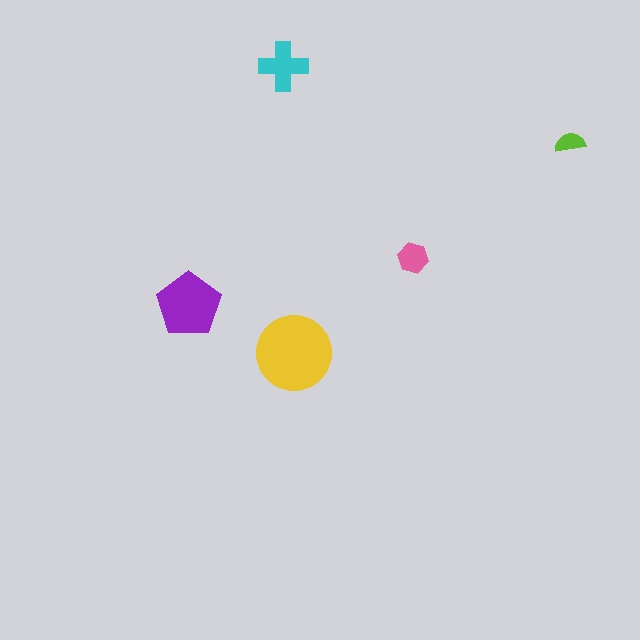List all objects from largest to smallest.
The yellow circle, the purple pentagon, the cyan cross, the pink hexagon, the lime semicircle.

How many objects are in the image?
There are 5 objects in the image.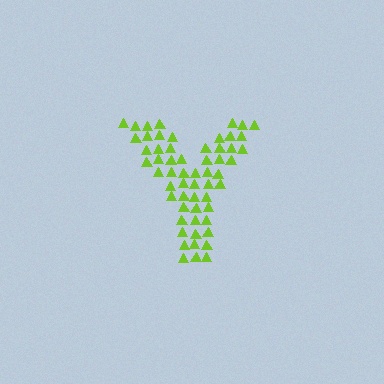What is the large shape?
The large shape is the letter Y.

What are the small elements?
The small elements are triangles.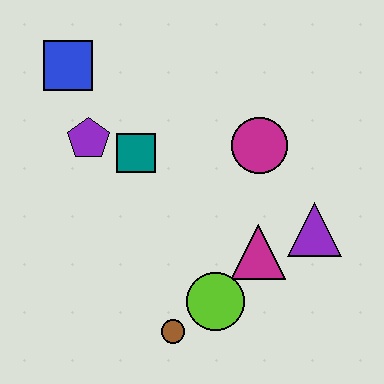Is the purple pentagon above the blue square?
No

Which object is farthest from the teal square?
The purple triangle is farthest from the teal square.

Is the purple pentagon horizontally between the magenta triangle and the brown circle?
No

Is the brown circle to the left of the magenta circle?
Yes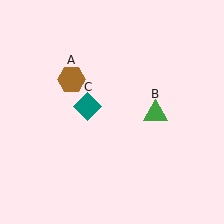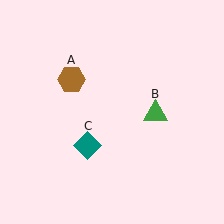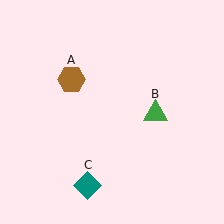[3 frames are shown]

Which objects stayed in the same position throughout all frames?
Brown hexagon (object A) and green triangle (object B) remained stationary.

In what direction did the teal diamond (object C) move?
The teal diamond (object C) moved down.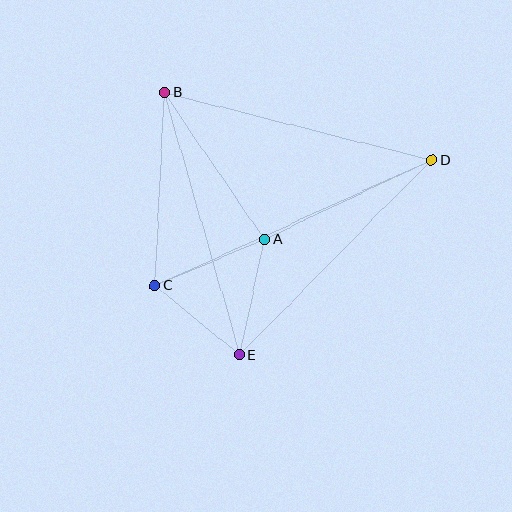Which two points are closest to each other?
Points C and E are closest to each other.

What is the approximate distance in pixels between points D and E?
The distance between D and E is approximately 273 pixels.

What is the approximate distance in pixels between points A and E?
The distance between A and E is approximately 118 pixels.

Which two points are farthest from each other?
Points C and D are farthest from each other.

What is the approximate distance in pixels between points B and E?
The distance between B and E is approximately 273 pixels.